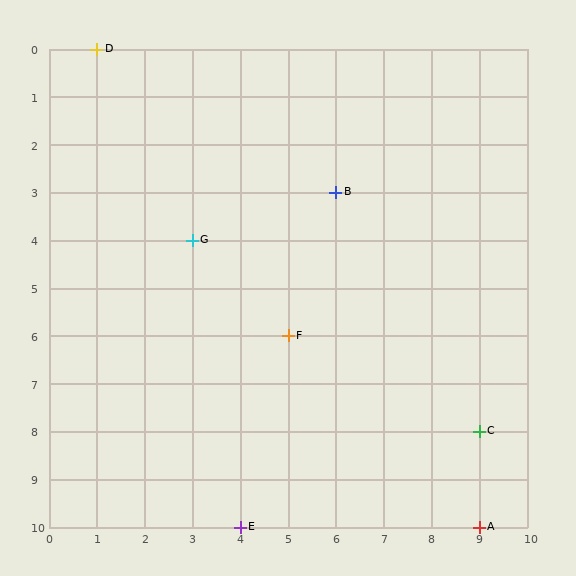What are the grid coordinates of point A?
Point A is at grid coordinates (9, 10).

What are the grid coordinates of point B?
Point B is at grid coordinates (6, 3).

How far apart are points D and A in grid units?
Points D and A are 8 columns and 10 rows apart (about 12.8 grid units diagonally).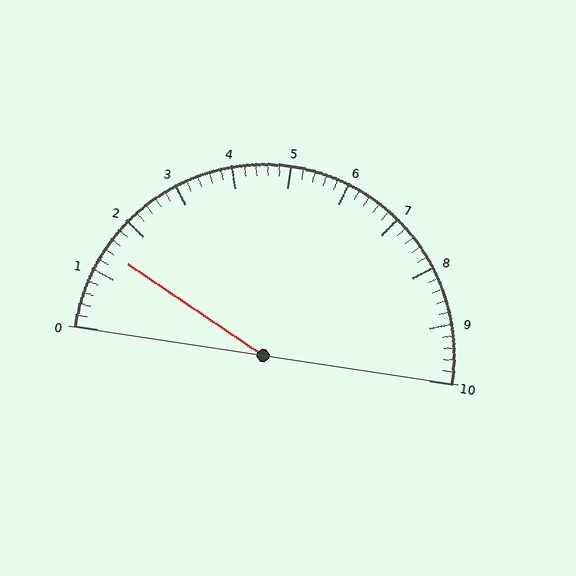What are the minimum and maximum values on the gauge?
The gauge ranges from 0 to 10.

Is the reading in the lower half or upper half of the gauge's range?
The reading is in the lower half of the range (0 to 10).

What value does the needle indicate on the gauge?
The needle indicates approximately 1.4.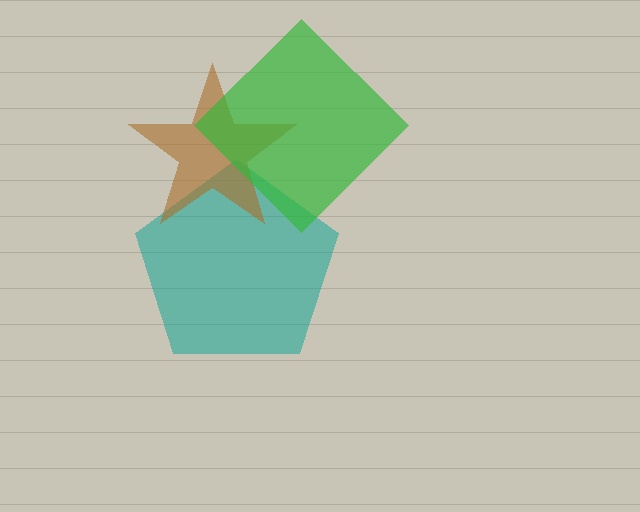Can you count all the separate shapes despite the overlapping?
Yes, there are 3 separate shapes.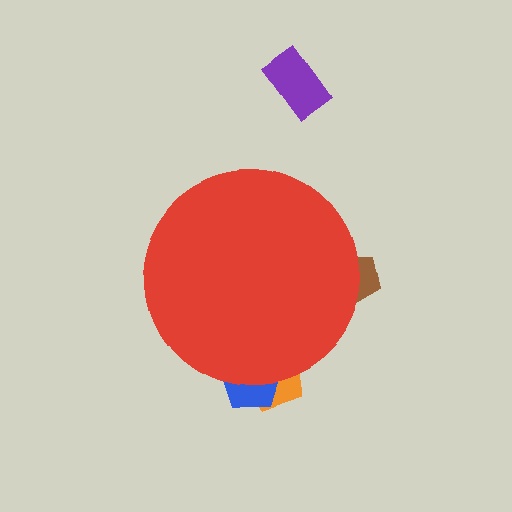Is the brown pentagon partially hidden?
Yes, the brown pentagon is partially hidden behind the red circle.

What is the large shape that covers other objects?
A red circle.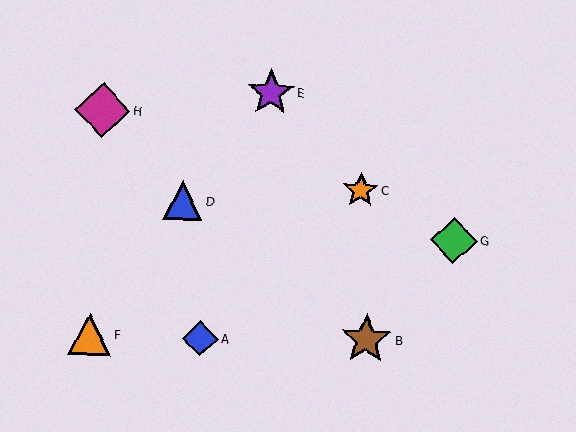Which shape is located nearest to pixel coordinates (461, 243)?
The green diamond (labeled G) at (454, 240) is nearest to that location.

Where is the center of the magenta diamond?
The center of the magenta diamond is at (103, 110).